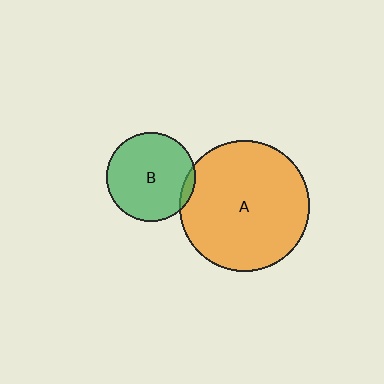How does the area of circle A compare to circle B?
Approximately 2.1 times.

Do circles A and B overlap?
Yes.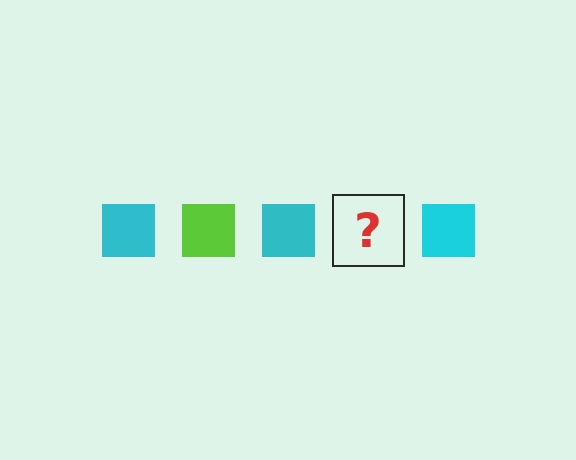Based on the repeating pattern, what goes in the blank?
The blank should be a lime square.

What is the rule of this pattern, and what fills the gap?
The rule is that the pattern cycles through cyan, lime squares. The gap should be filled with a lime square.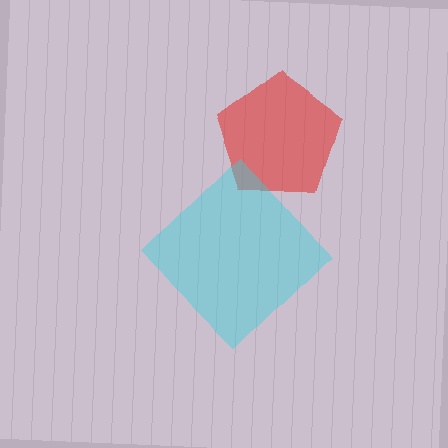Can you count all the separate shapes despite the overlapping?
Yes, there are 2 separate shapes.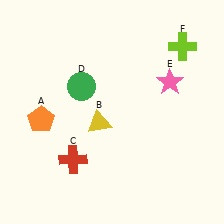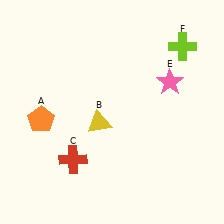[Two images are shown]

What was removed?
The green circle (D) was removed in Image 2.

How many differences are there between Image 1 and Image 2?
There is 1 difference between the two images.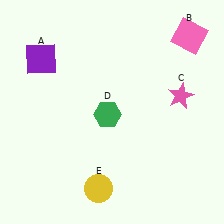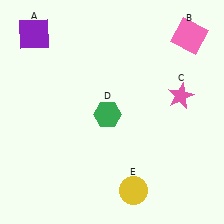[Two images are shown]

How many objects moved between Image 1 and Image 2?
2 objects moved between the two images.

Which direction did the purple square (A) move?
The purple square (A) moved up.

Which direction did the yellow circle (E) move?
The yellow circle (E) moved right.